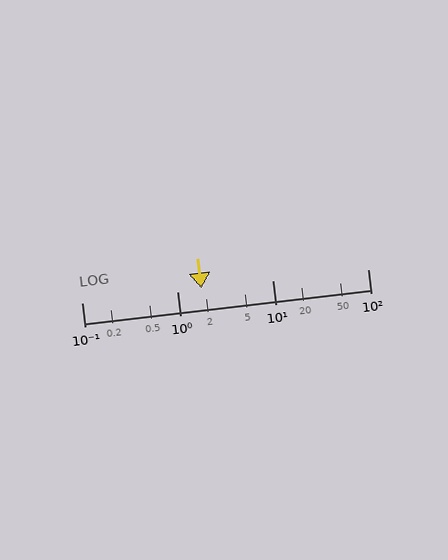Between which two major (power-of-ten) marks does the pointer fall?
The pointer is between 1 and 10.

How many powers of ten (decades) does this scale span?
The scale spans 3 decades, from 0.1 to 100.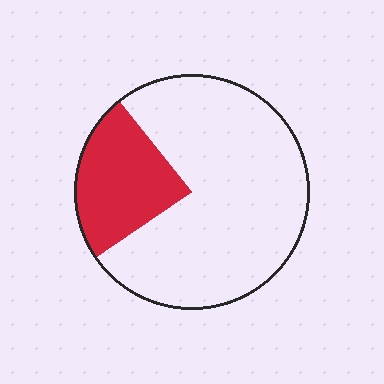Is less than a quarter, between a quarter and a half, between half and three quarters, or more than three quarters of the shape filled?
Less than a quarter.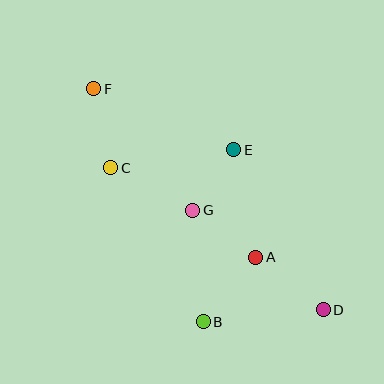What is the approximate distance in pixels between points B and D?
The distance between B and D is approximately 121 pixels.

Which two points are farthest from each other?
Points D and F are farthest from each other.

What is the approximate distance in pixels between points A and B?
The distance between A and B is approximately 83 pixels.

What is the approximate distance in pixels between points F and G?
The distance between F and G is approximately 157 pixels.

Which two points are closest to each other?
Points E and G are closest to each other.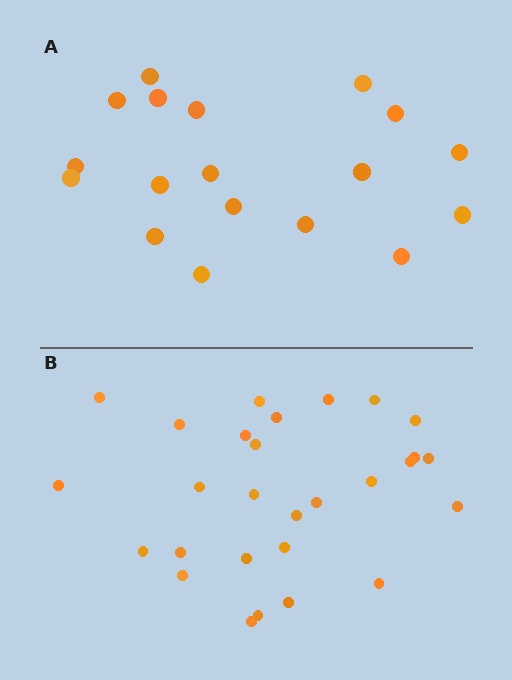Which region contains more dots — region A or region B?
Region B (the bottom region) has more dots.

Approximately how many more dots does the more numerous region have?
Region B has roughly 10 or so more dots than region A.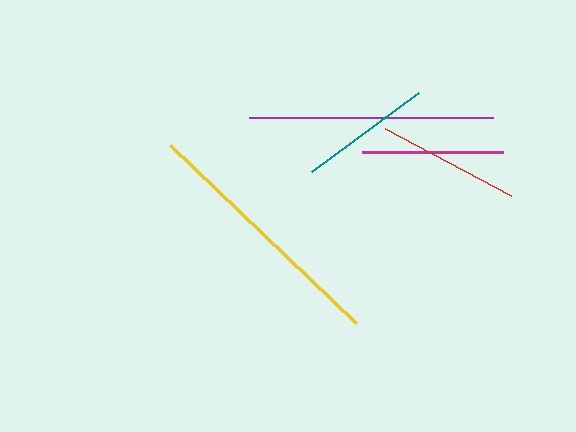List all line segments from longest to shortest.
From longest to shortest: yellow, purple, red, magenta, teal.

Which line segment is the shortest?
The teal line is the shortest at approximately 133 pixels.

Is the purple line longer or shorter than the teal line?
The purple line is longer than the teal line.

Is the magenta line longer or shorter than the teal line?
The magenta line is longer than the teal line.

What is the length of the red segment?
The red segment is approximately 142 pixels long.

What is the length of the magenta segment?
The magenta segment is approximately 141 pixels long.